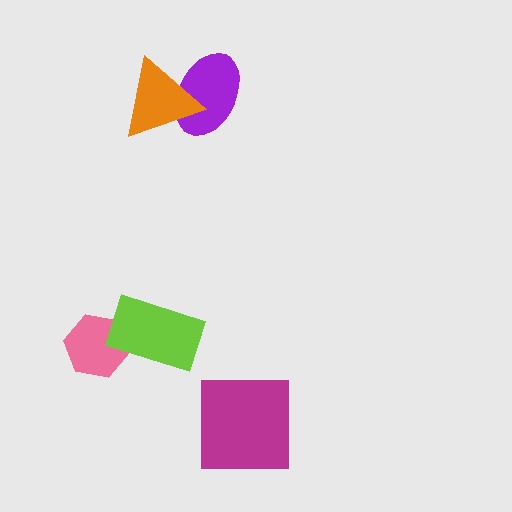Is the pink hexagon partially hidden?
Yes, it is partially covered by another shape.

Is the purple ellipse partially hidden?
Yes, it is partially covered by another shape.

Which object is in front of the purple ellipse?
The orange triangle is in front of the purple ellipse.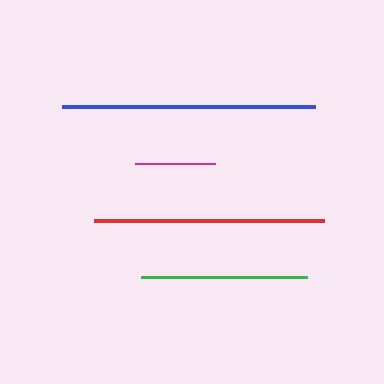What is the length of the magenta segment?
The magenta segment is approximately 80 pixels long.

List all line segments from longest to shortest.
From longest to shortest: blue, red, green, magenta.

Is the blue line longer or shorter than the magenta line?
The blue line is longer than the magenta line.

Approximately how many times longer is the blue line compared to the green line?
The blue line is approximately 1.5 times the length of the green line.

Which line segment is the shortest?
The magenta line is the shortest at approximately 80 pixels.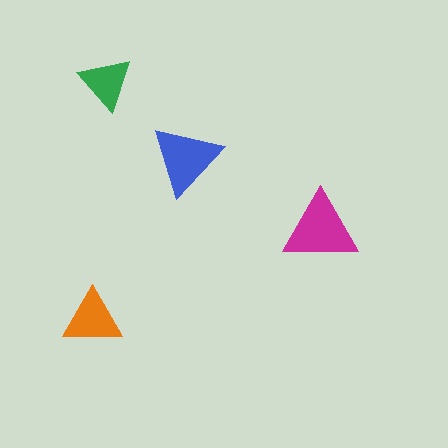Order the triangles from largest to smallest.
the magenta one, the blue one, the orange one, the green one.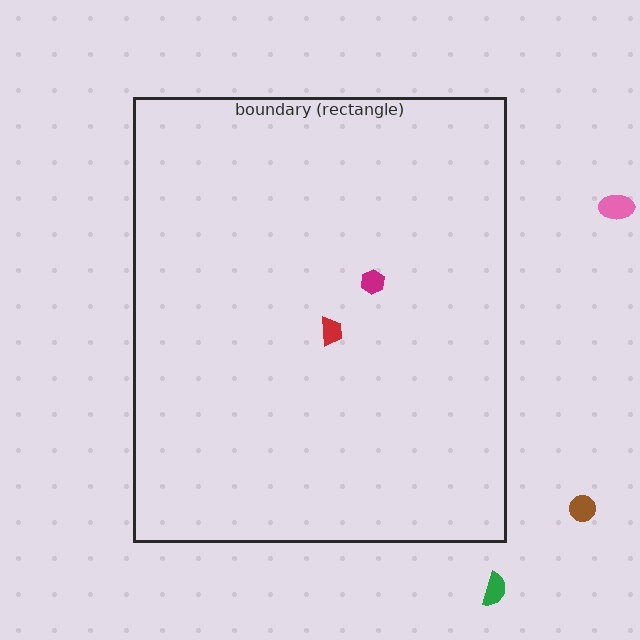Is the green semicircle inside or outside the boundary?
Outside.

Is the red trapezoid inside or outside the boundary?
Inside.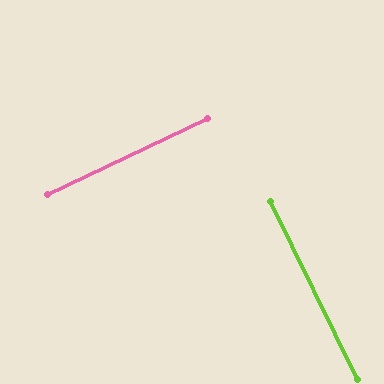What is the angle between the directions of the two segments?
Approximately 89 degrees.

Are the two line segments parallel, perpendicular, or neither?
Perpendicular — they meet at approximately 89°.